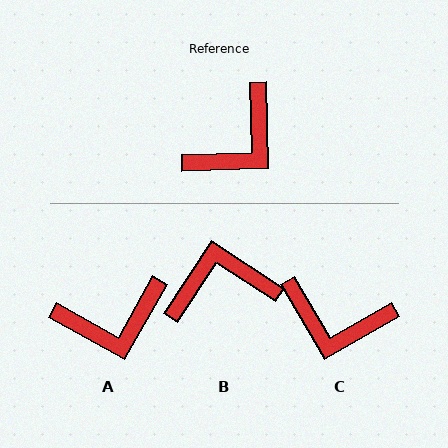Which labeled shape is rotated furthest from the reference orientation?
B, about 145 degrees away.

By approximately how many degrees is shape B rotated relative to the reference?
Approximately 145 degrees counter-clockwise.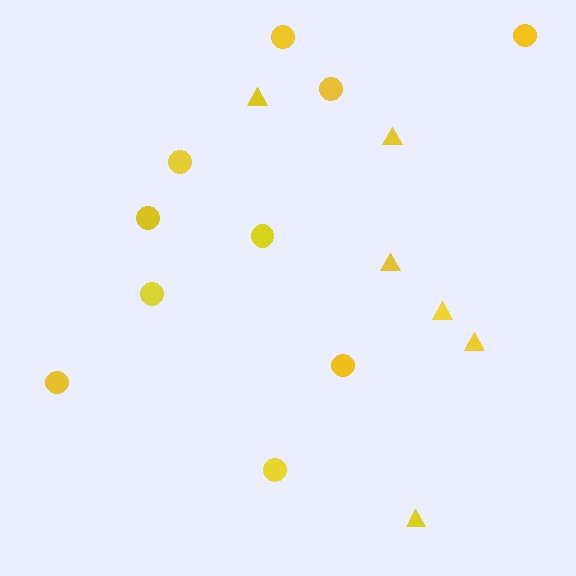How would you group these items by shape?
There are 2 groups: one group of triangles (6) and one group of circles (10).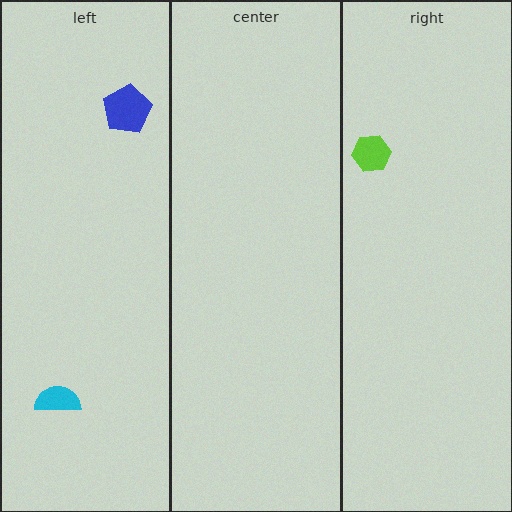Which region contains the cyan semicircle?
The left region.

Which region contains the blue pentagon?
The left region.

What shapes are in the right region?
The lime hexagon.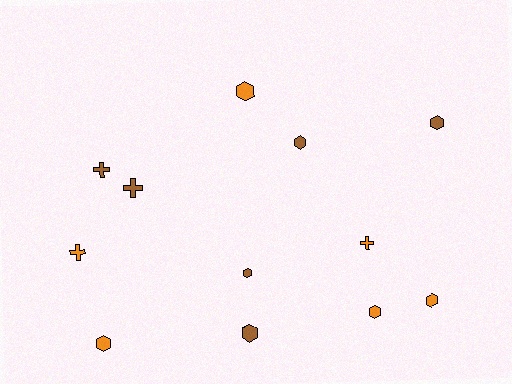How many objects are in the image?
There are 12 objects.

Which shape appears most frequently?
Hexagon, with 8 objects.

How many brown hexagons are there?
There are 4 brown hexagons.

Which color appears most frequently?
Orange, with 6 objects.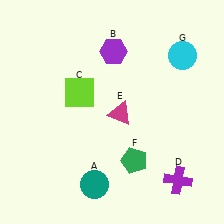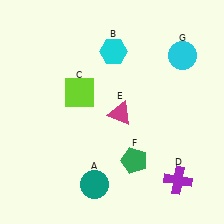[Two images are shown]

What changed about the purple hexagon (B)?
In Image 1, B is purple. In Image 2, it changed to cyan.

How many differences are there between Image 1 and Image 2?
There is 1 difference between the two images.